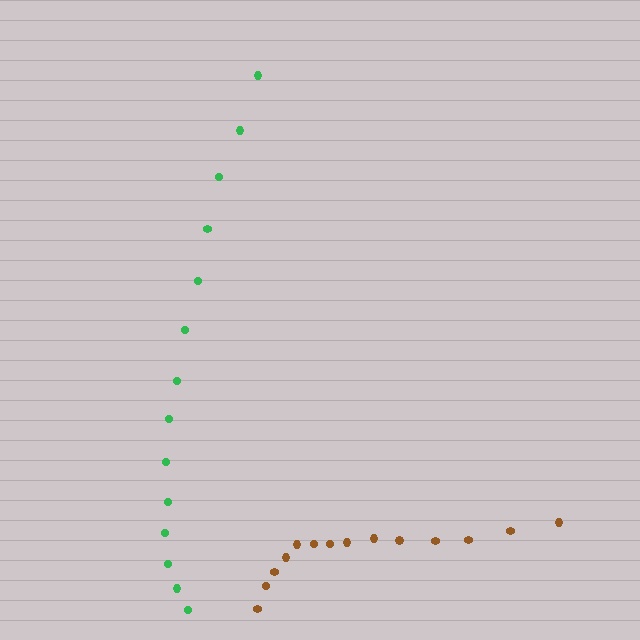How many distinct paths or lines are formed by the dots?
There are 2 distinct paths.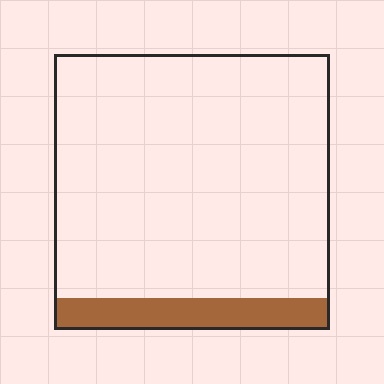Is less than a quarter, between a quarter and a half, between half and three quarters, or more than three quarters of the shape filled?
Less than a quarter.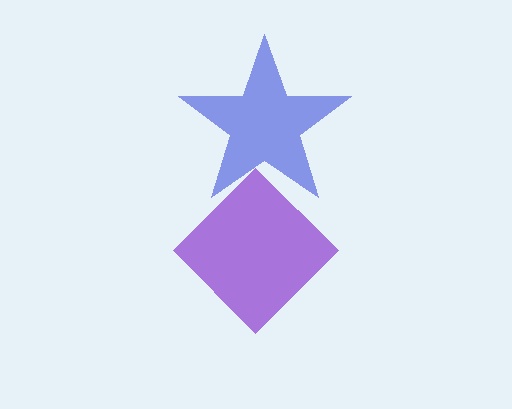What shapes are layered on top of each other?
The layered shapes are: a purple diamond, a blue star.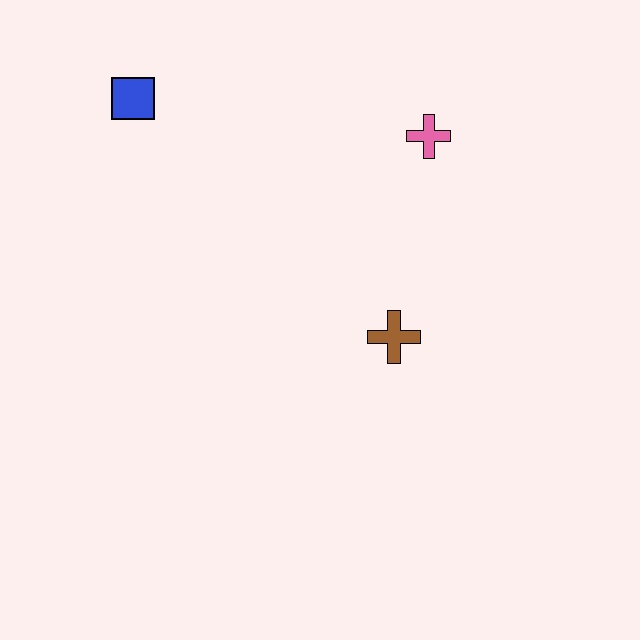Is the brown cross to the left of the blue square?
No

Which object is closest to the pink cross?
The brown cross is closest to the pink cross.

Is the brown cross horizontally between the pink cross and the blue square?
Yes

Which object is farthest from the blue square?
The brown cross is farthest from the blue square.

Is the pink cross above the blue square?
No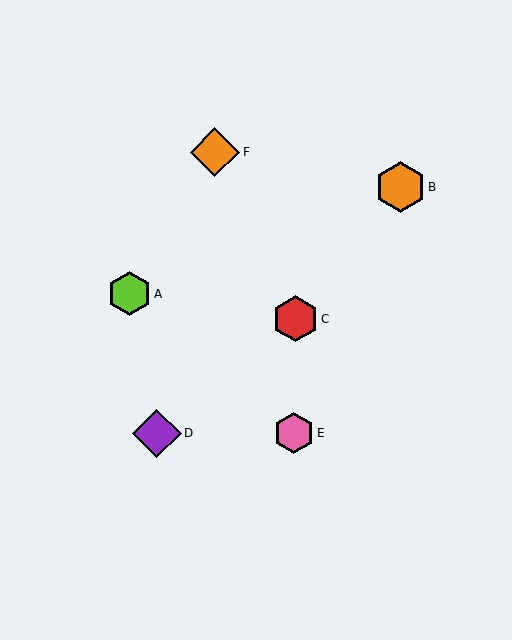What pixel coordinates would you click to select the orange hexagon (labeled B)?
Click at (400, 187) to select the orange hexagon B.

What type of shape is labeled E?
Shape E is a pink hexagon.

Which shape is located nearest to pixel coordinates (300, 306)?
The red hexagon (labeled C) at (295, 319) is nearest to that location.